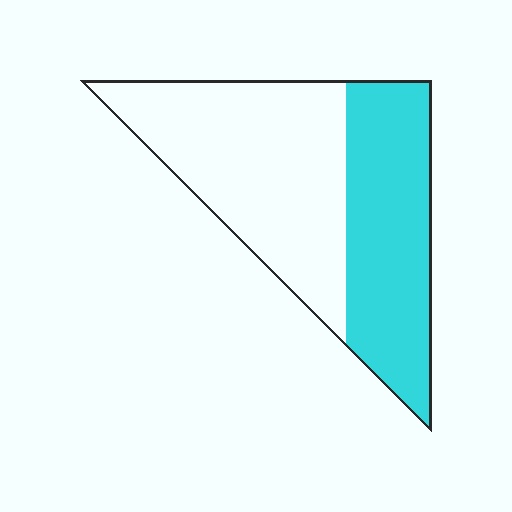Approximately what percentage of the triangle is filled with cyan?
Approximately 45%.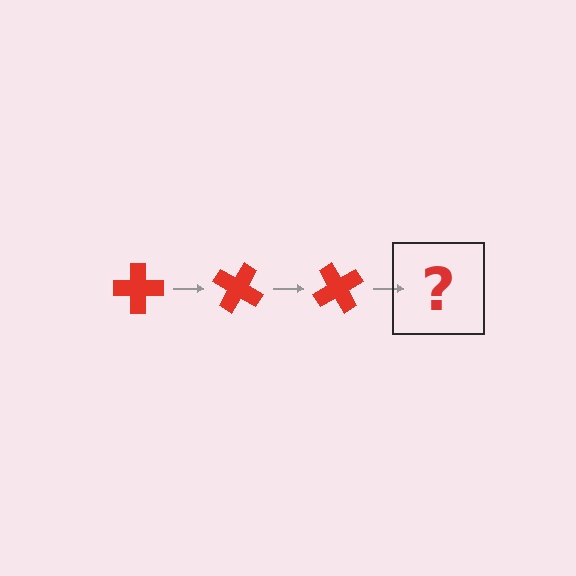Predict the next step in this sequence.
The next step is a red cross rotated 90 degrees.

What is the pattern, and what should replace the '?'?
The pattern is that the cross rotates 30 degrees each step. The '?' should be a red cross rotated 90 degrees.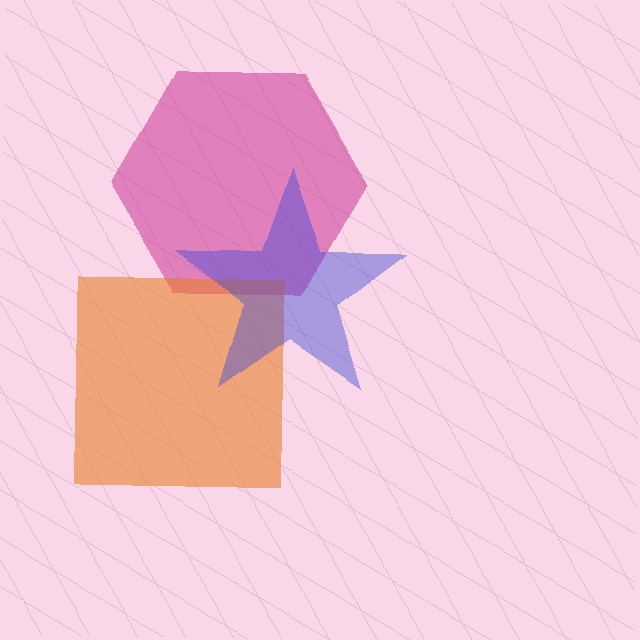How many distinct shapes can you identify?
There are 3 distinct shapes: a magenta hexagon, an orange square, a blue star.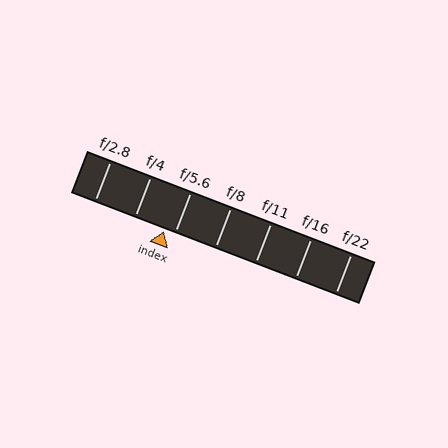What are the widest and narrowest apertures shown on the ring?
The widest aperture shown is f/2.8 and the narrowest is f/22.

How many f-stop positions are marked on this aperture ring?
There are 7 f-stop positions marked.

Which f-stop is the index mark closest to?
The index mark is closest to f/5.6.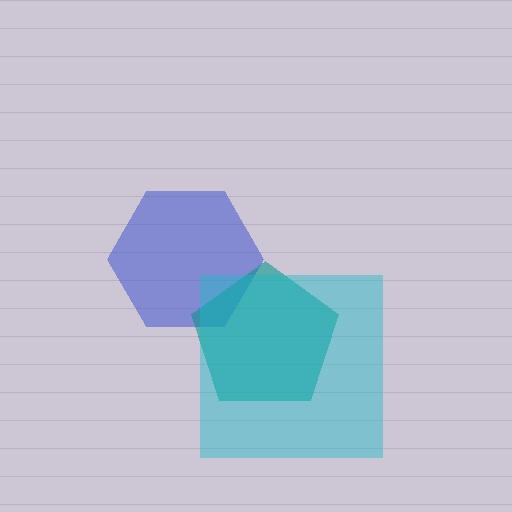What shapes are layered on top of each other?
The layered shapes are: a blue hexagon, a teal pentagon, a cyan square.